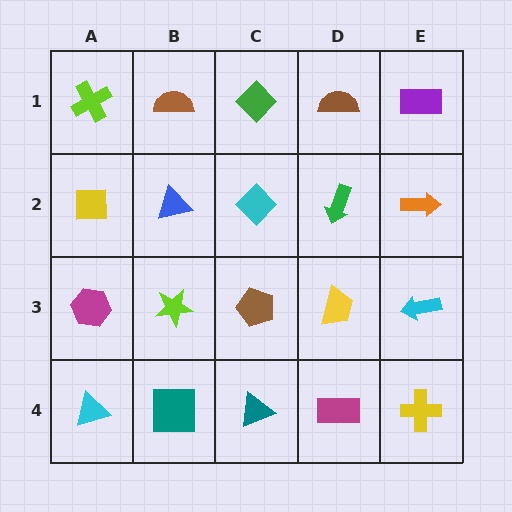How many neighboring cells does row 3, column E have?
3.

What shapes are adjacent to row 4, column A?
A magenta hexagon (row 3, column A), a teal square (row 4, column B).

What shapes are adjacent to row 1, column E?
An orange arrow (row 2, column E), a brown semicircle (row 1, column D).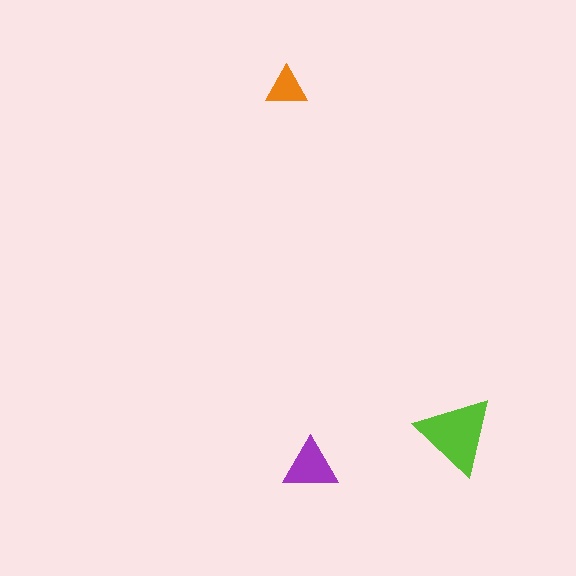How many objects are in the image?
There are 3 objects in the image.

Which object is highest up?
The orange triangle is topmost.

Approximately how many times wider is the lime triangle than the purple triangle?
About 1.5 times wider.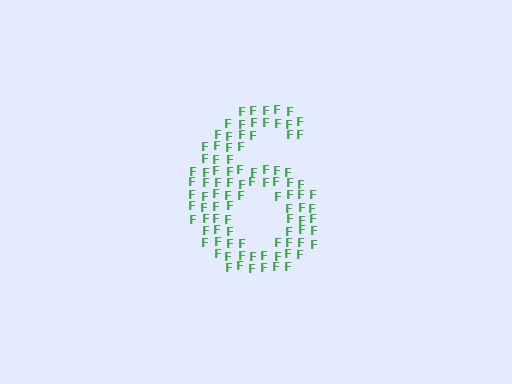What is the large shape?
The large shape is the digit 6.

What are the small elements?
The small elements are letter F's.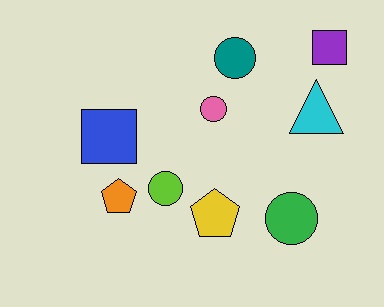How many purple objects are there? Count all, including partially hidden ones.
There is 1 purple object.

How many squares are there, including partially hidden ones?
There are 2 squares.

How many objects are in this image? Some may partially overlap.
There are 9 objects.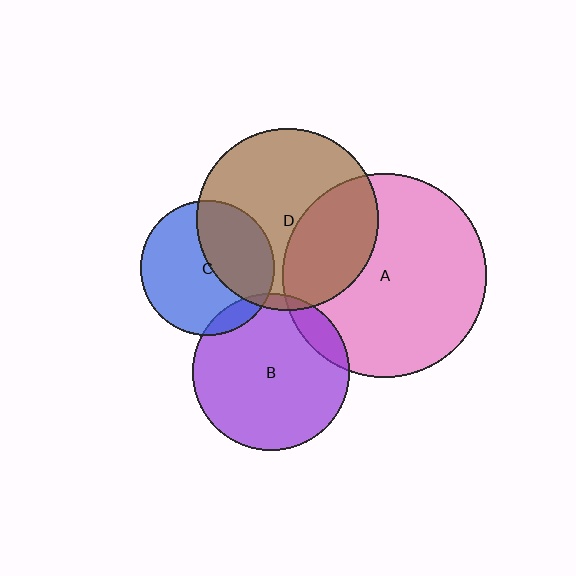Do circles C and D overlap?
Yes.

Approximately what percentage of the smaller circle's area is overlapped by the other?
Approximately 40%.